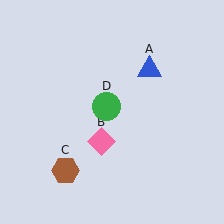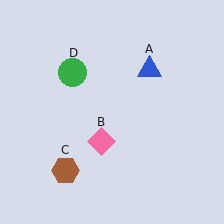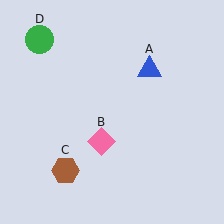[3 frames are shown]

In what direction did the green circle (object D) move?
The green circle (object D) moved up and to the left.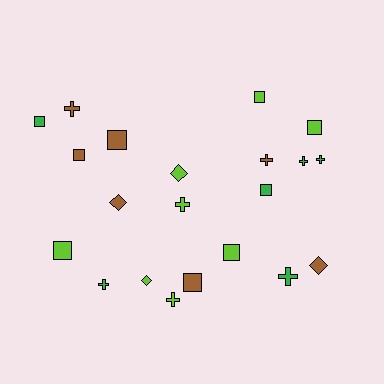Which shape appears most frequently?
Square, with 9 objects.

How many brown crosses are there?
There are 2 brown crosses.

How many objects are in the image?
There are 21 objects.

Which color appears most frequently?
Lime, with 8 objects.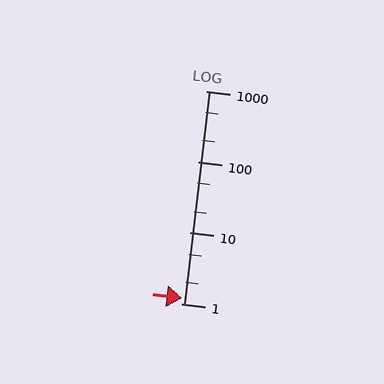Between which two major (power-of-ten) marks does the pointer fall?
The pointer is between 1 and 10.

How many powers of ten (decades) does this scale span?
The scale spans 3 decades, from 1 to 1000.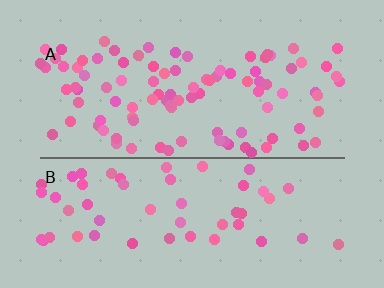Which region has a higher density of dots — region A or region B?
A (the top).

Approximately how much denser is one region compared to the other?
Approximately 1.7× — region A over region B.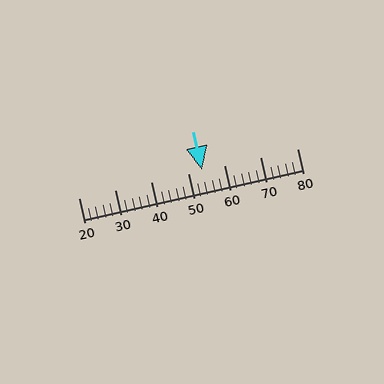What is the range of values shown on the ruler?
The ruler shows values from 20 to 80.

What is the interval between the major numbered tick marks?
The major tick marks are spaced 10 units apart.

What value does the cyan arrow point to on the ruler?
The cyan arrow points to approximately 54.